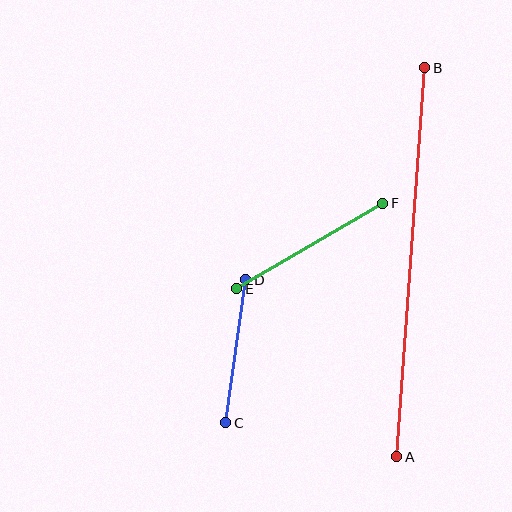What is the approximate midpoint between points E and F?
The midpoint is at approximately (310, 246) pixels.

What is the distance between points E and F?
The distance is approximately 170 pixels.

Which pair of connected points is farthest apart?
Points A and B are farthest apart.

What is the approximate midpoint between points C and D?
The midpoint is at approximately (236, 351) pixels.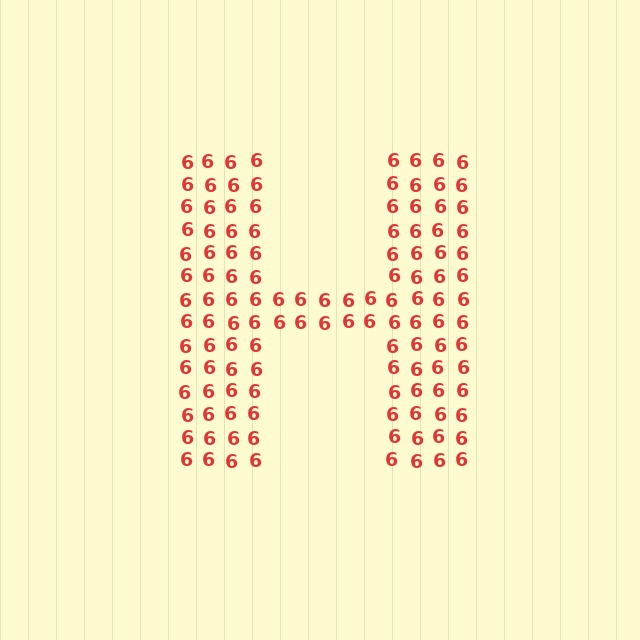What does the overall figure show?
The overall figure shows the letter H.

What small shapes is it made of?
It is made of small digit 6's.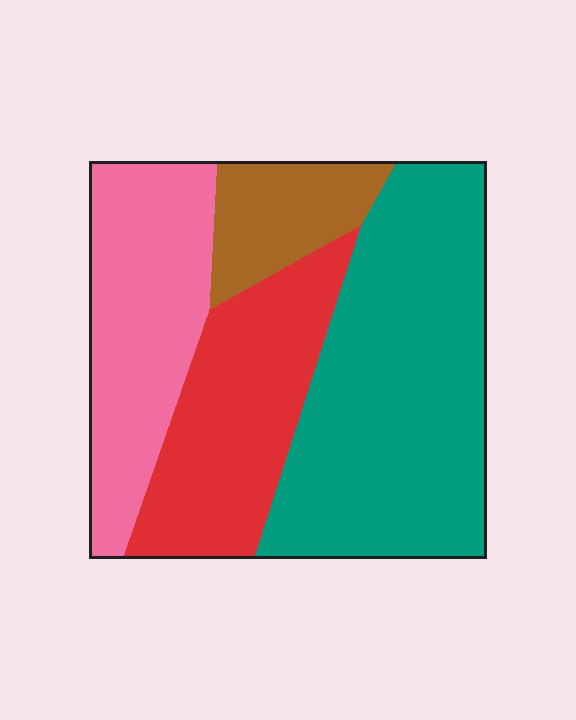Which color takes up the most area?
Teal, at roughly 40%.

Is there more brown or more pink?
Pink.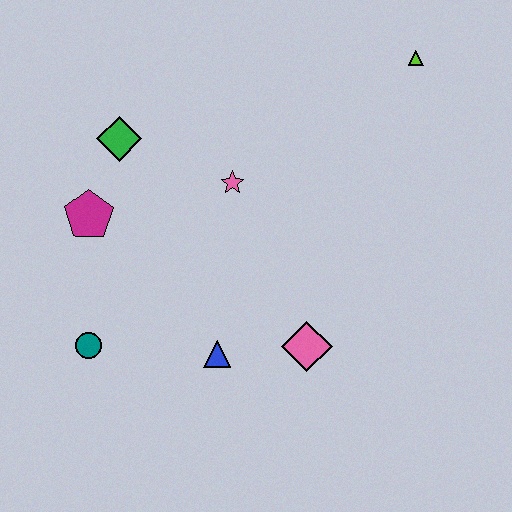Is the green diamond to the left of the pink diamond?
Yes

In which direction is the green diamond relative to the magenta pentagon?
The green diamond is above the magenta pentagon.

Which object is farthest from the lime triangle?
The teal circle is farthest from the lime triangle.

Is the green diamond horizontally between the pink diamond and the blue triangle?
No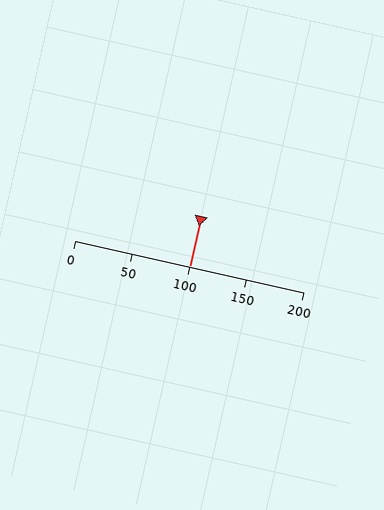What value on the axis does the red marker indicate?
The marker indicates approximately 100.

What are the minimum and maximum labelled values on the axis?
The axis runs from 0 to 200.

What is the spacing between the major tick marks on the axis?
The major ticks are spaced 50 apart.